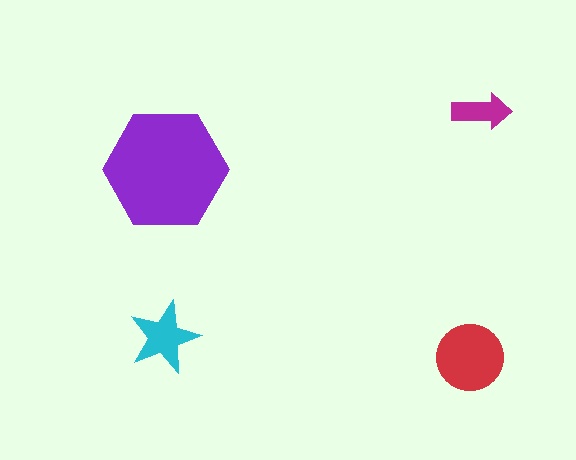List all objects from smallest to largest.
The magenta arrow, the cyan star, the red circle, the purple hexagon.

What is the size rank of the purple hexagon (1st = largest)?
1st.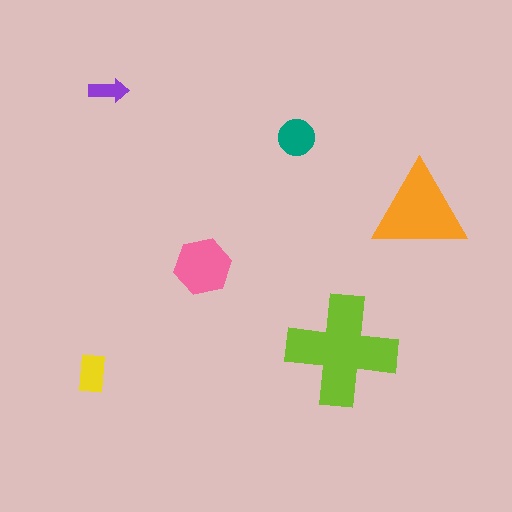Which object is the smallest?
The purple arrow.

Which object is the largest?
The lime cross.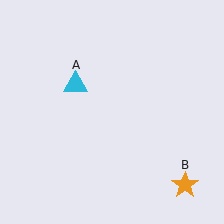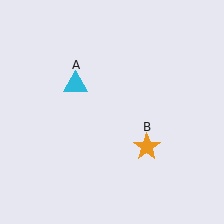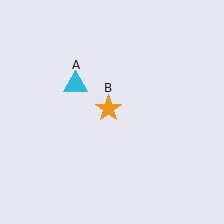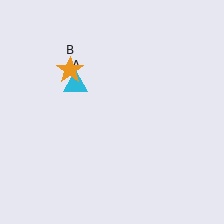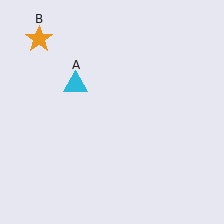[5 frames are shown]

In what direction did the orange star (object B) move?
The orange star (object B) moved up and to the left.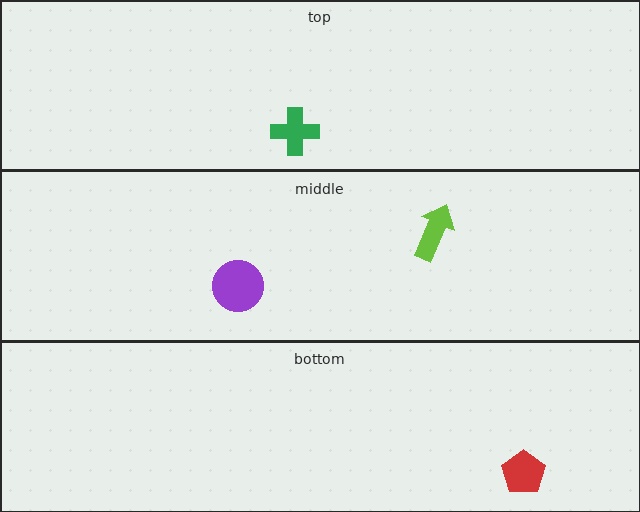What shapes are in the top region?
The green cross.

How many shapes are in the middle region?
2.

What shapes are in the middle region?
The purple circle, the lime arrow.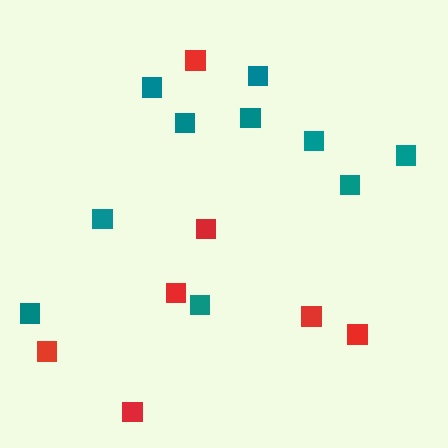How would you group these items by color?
There are 2 groups: one group of teal squares (10) and one group of red squares (7).